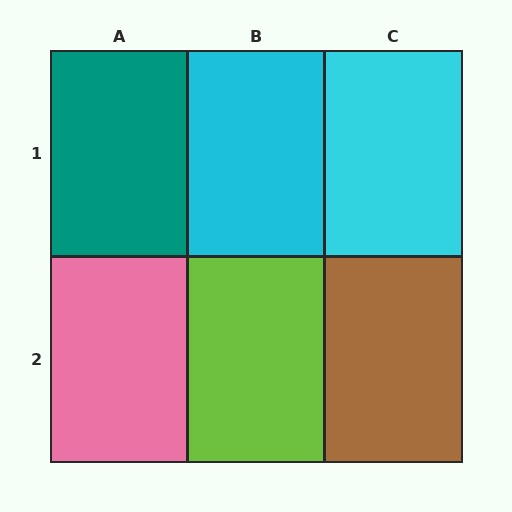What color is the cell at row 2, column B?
Lime.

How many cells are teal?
1 cell is teal.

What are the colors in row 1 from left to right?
Teal, cyan, cyan.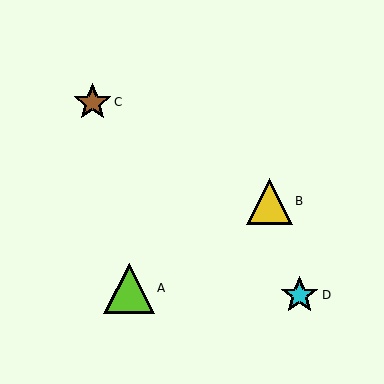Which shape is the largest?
The lime triangle (labeled A) is the largest.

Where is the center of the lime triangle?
The center of the lime triangle is at (129, 288).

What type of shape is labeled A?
Shape A is a lime triangle.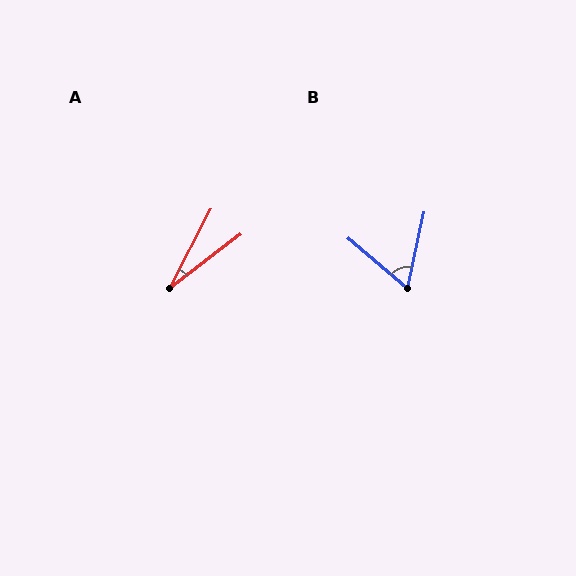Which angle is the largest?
B, at approximately 62 degrees.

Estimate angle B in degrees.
Approximately 62 degrees.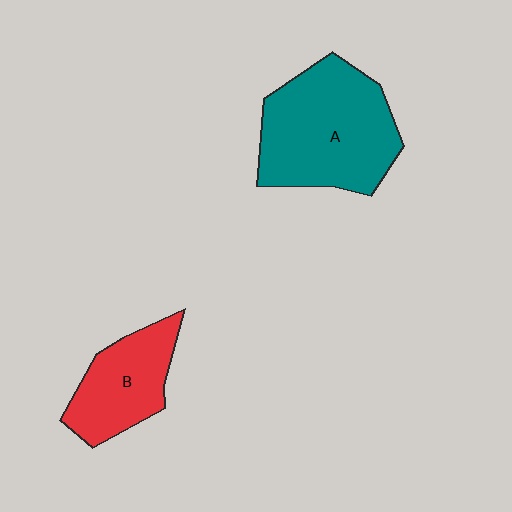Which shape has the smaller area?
Shape B (red).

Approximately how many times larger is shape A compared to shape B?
Approximately 1.7 times.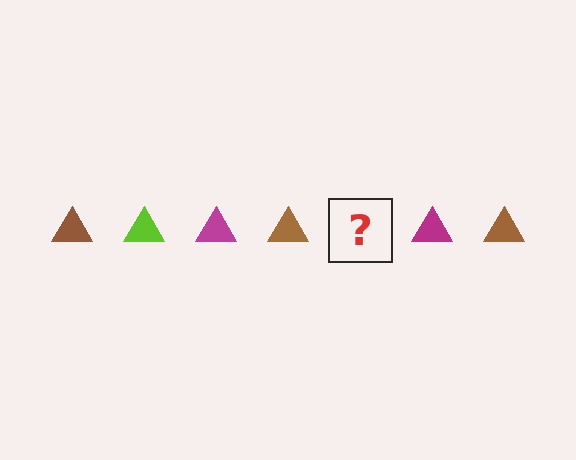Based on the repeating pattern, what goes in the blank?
The blank should be a lime triangle.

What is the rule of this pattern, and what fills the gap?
The rule is that the pattern cycles through brown, lime, magenta triangles. The gap should be filled with a lime triangle.